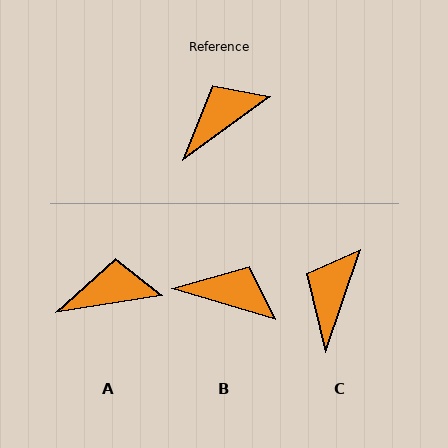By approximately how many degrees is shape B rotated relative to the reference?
Approximately 52 degrees clockwise.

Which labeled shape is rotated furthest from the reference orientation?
B, about 52 degrees away.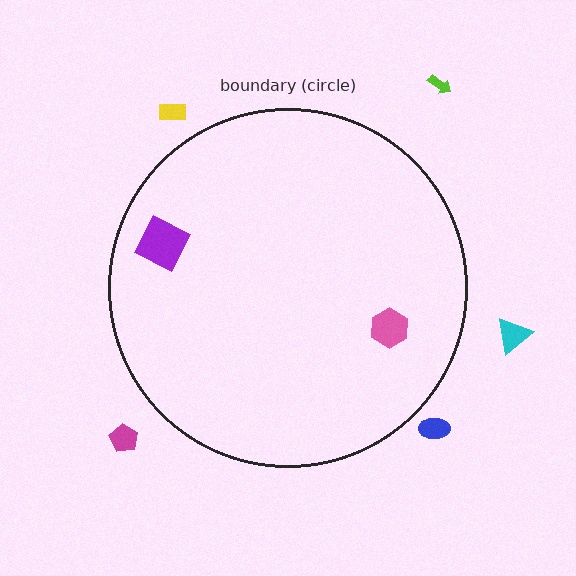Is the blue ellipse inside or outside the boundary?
Outside.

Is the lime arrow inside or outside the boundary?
Outside.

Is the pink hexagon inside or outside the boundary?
Inside.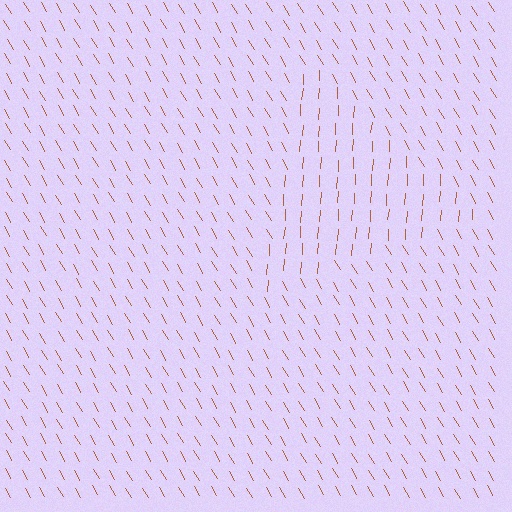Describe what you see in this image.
The image is filled with small brown line segments. A triangle region in the image has lines oriented differently from the surrounding lines, creating a visible texture boundary.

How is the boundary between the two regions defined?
The boundary is defined purely by a change in line orientation (approximately 34 degrees difference). All lines are the same color and thickness.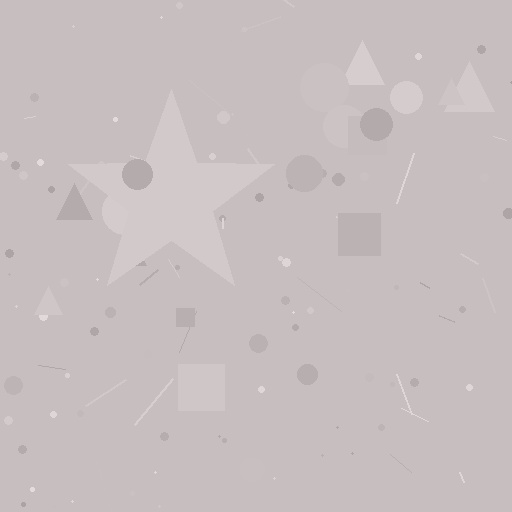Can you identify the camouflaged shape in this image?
The camouflaged shape is a star.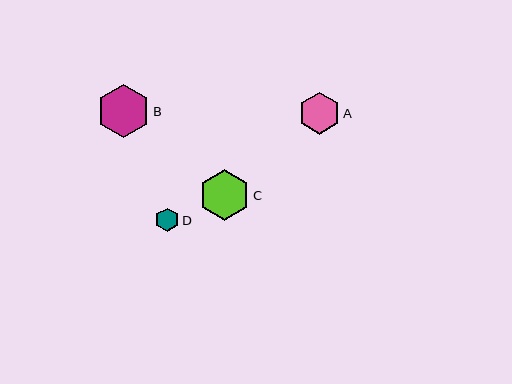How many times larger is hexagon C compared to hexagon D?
Hexagon C is approximately 2.2 times the size of hexagon D.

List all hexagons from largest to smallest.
From largest to smallest: B, C, A, D.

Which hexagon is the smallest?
Hexagon D is the smallest with a size of approximately 23 pixels.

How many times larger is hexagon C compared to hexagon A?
Hexagon C is approximately 1.2 times the size of hexagon A.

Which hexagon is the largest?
Hexagon B is the largest with a size of approximately 53 pixels.